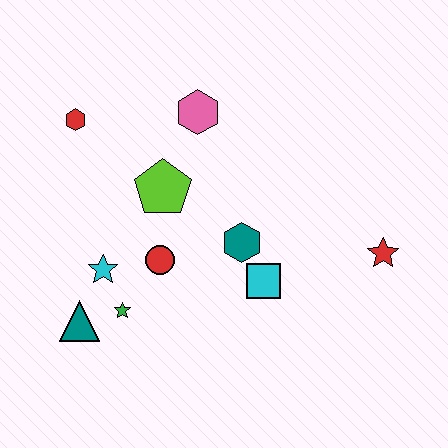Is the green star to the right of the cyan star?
Yes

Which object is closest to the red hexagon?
The lime pentagon is closest to the red hexagon.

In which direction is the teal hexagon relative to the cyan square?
The teal hexagon is above the cyan square.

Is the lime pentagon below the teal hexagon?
No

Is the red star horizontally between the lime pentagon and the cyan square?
No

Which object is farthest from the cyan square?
The red hexagon is farthest from the cyan square.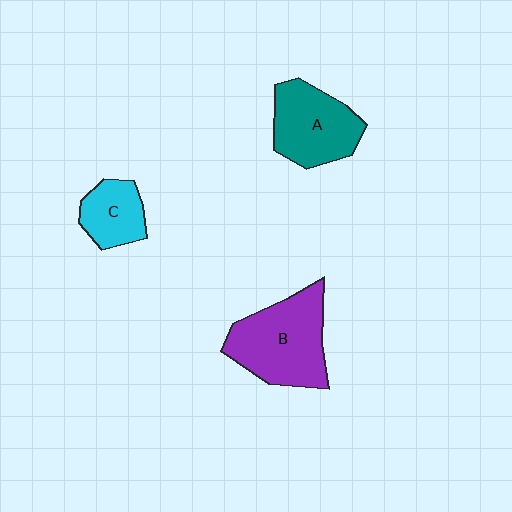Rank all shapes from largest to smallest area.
From largest to smallest: B (purple), A (teal), C (cyan).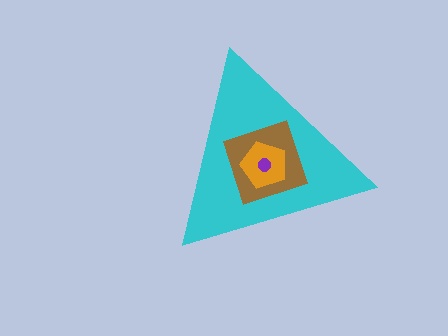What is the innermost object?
The purple circle.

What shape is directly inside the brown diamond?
The orange pentagon.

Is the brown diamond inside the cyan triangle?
Yes.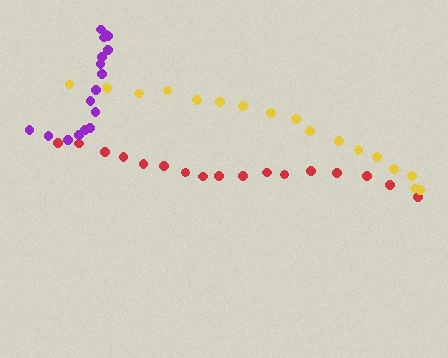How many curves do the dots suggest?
There are 3 distinct paths.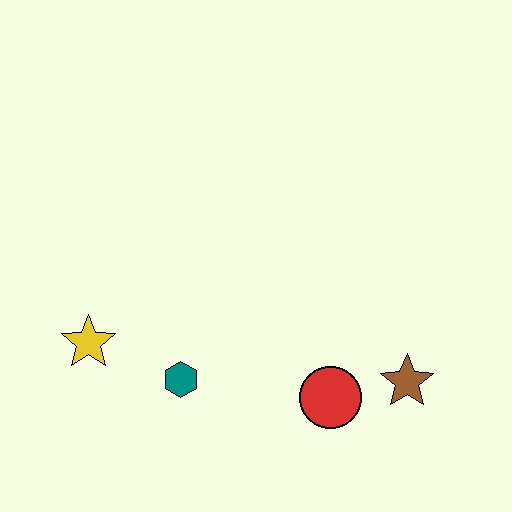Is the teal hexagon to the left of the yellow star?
No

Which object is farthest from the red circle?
The yellow star is farthest from the red circle.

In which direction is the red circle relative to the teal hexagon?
The red circle is to the right of the teal hexagon.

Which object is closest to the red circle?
The brown star is closest to the red circle.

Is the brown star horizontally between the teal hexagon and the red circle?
No